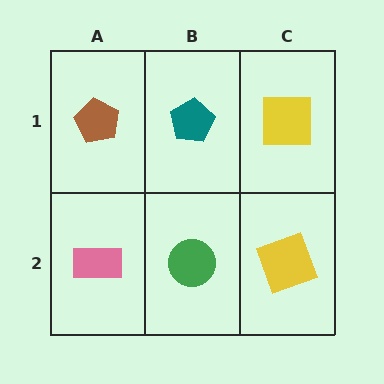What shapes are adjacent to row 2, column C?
A yellow square (row 1, column C), a green circle (row 2, column B).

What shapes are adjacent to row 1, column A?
A pink rectangle (row 2, column A), a teal pentagon (row 1, column B).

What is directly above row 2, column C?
A yellow square.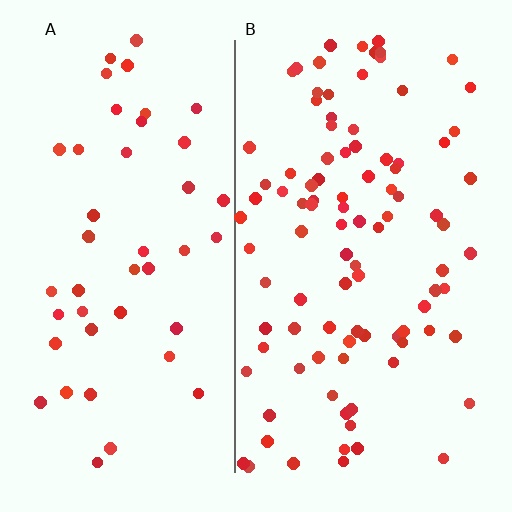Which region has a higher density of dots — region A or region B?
B (the right).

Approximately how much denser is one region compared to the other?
Approximately 2.1× — region B over region A.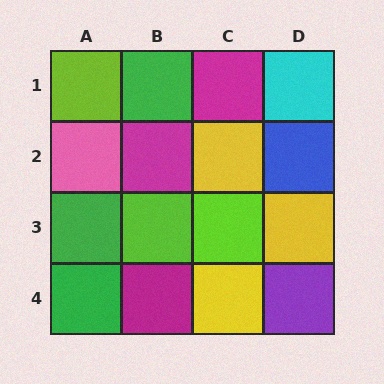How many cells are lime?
3 cells are lime.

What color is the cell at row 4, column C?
Yellow.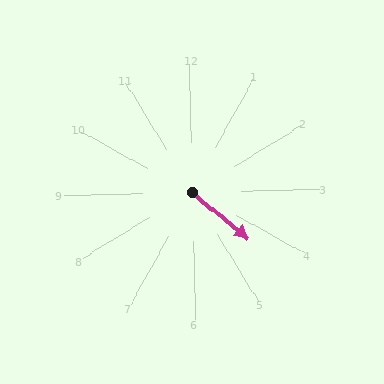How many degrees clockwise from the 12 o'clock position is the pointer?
Approximately 131 degrees.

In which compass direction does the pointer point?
Southeast.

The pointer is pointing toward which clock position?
Roughly 4 o'clock.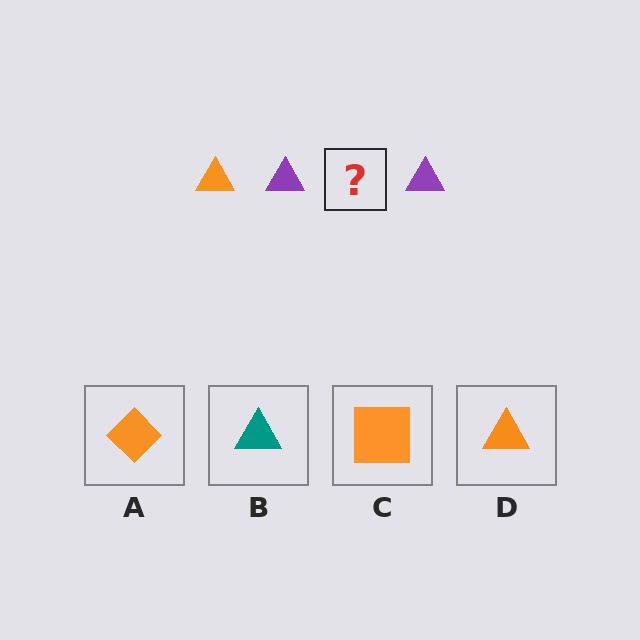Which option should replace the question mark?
Option D.